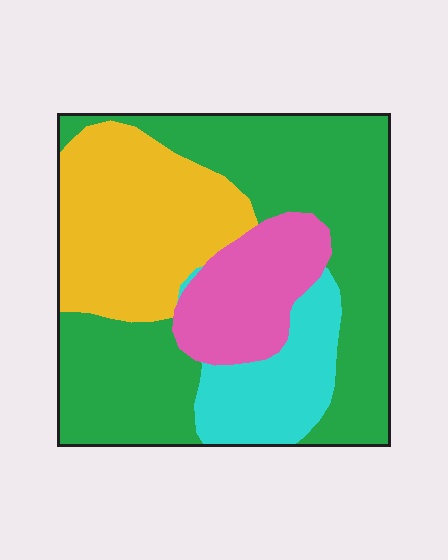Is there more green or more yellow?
Green.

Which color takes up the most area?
Green, at roughly 45%.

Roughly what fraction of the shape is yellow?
Yellow takes up about one quarter (1/4) of the shape.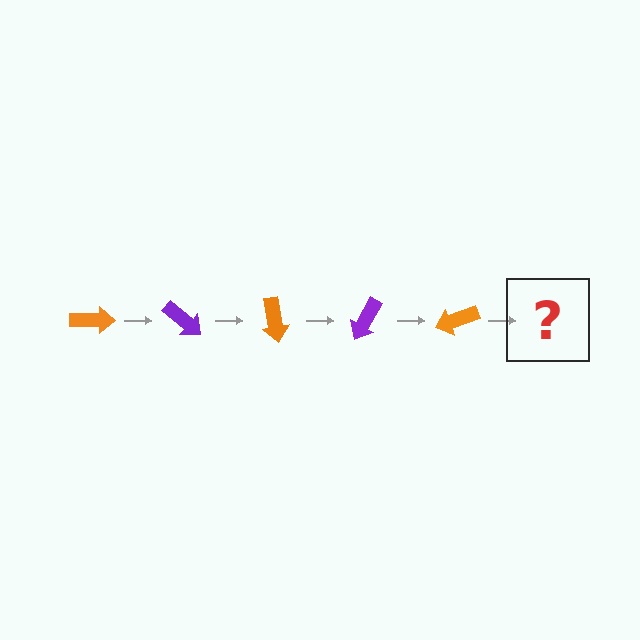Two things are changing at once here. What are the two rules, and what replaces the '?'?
The two rules are that it rotates 40 degrees each step and the color cycles through orange and purple. The '?' should be a purple arrow, rotated 200 degrees from the start.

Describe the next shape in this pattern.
It should be a purple arrow, rotated 200 degrees from the start.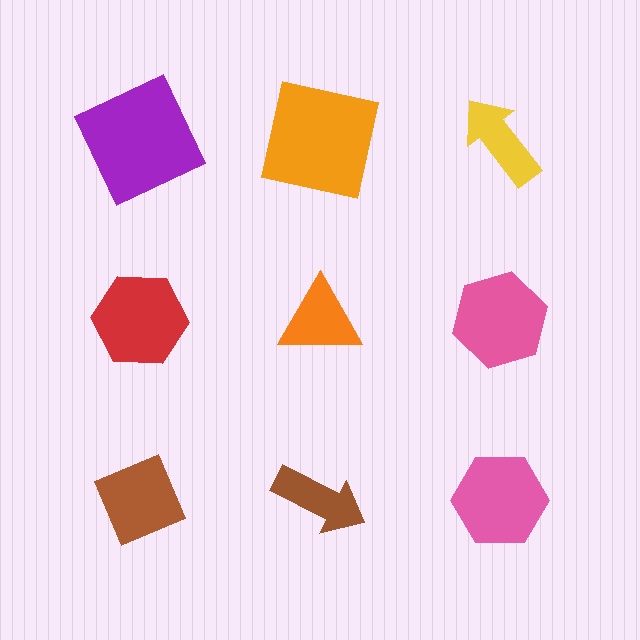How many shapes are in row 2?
3 shapes.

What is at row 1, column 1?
A purple square.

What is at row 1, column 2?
An orange square.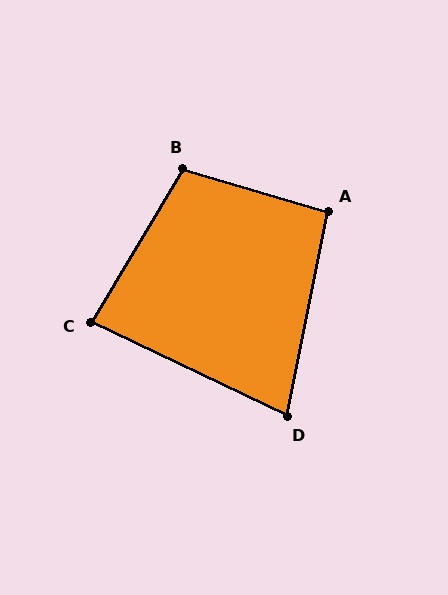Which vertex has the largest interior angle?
B, at approximately 104 degrees.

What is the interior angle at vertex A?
Approximately 95 degrees (obtuse).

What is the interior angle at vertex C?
Approximately 85 degrees (acute).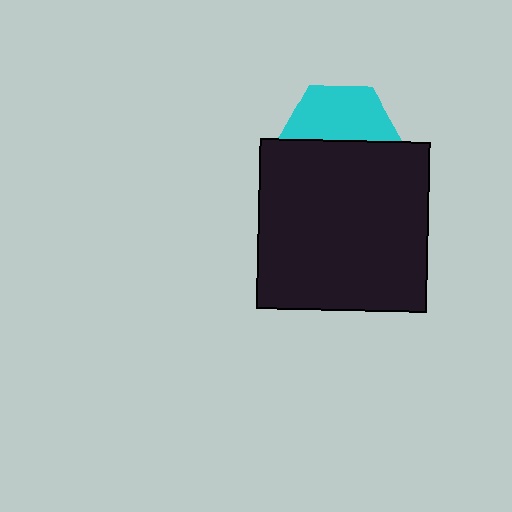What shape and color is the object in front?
The object in front is a black square.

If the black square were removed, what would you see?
You would see the complete cyan hexagon.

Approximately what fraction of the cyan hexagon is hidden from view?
Roughly 52% of the cyan hexagon is hidden behind the black square.